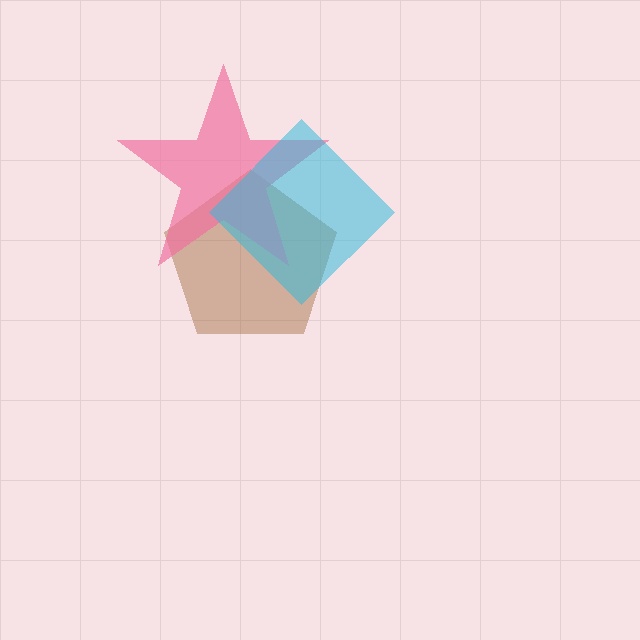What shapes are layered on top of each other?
The layered shapes are: a brown pentagon, a pink star, a cyan diamond.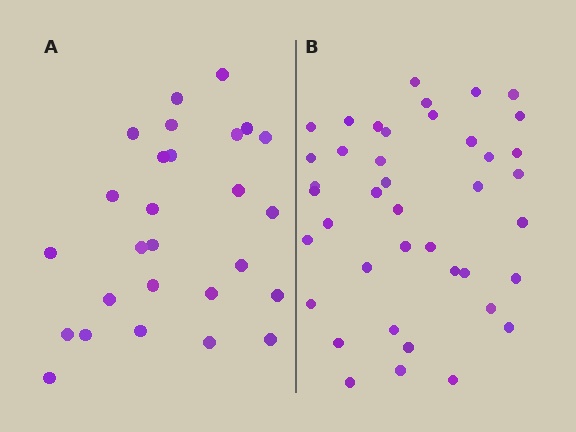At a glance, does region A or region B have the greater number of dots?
Region B (the right region) has more dots.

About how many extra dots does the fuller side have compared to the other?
Region B has approximately 15 more dots than region A.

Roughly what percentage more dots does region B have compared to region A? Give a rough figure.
About 50% more.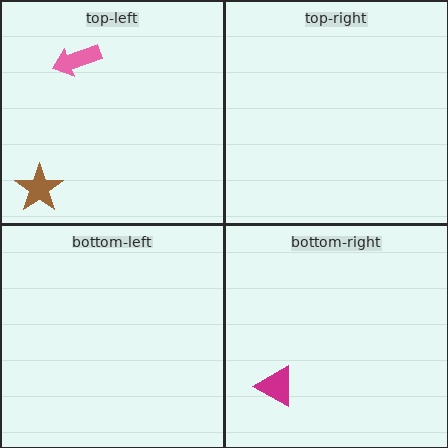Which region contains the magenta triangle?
The bottom-right region.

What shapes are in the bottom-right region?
The magenta triangle.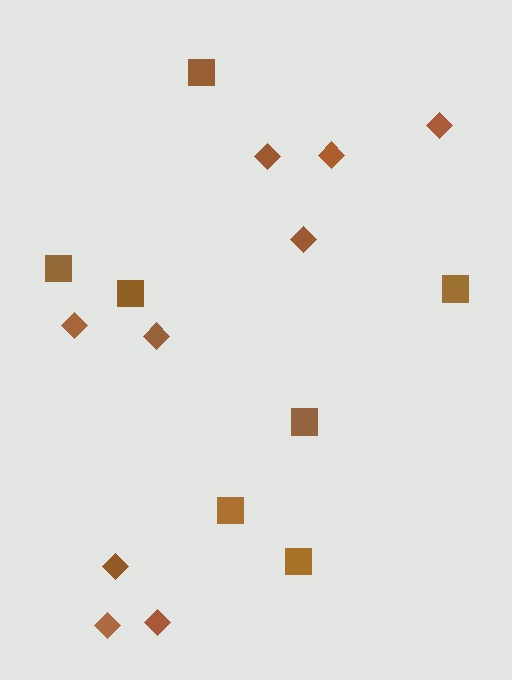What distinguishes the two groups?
There are 2 groups: one group of squares (7) and one group of diamonds (9).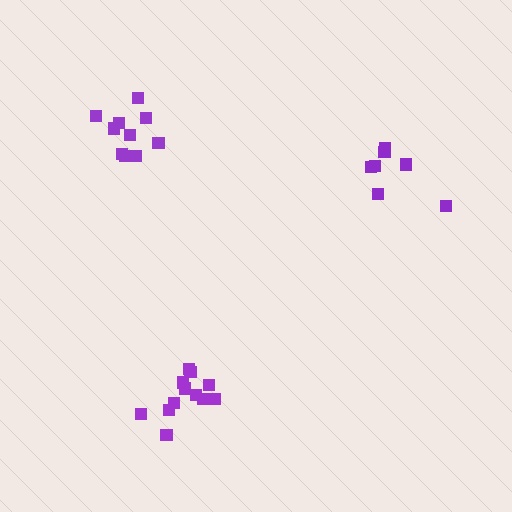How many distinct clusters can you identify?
There are 3 distinct clusters.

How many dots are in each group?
Group 1: 12 dots, Group 2: 7 dots, Group 3: 10 dots (29 total).